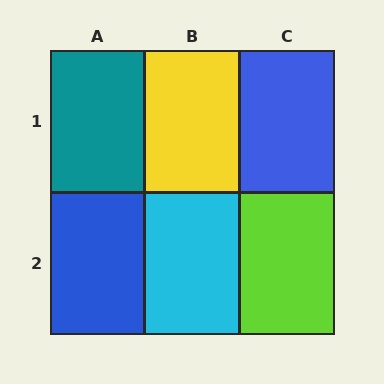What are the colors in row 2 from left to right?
Blue, cyan, lime.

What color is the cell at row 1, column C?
Blue.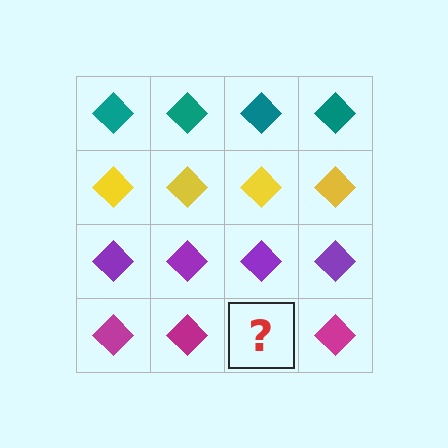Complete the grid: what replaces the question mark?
The question mark should be replaced with a magenta diamond.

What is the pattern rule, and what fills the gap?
The rule is that each row has a consistent color. The gap should be filled with a magenta diamond.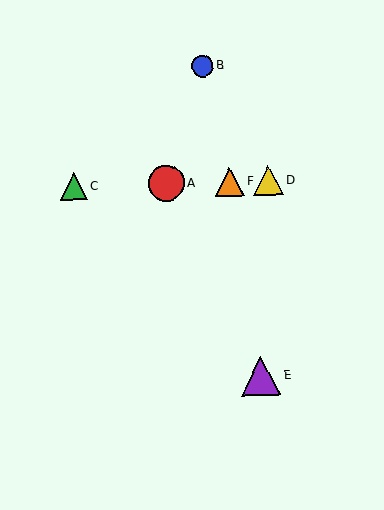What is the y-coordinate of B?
Object B is at y≈66.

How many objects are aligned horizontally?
4 objects (A, C, D, F) are aligned horizontally.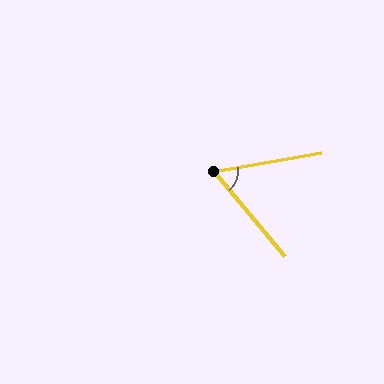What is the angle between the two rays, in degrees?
Approximately 60 degrees.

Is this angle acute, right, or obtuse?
It is acute.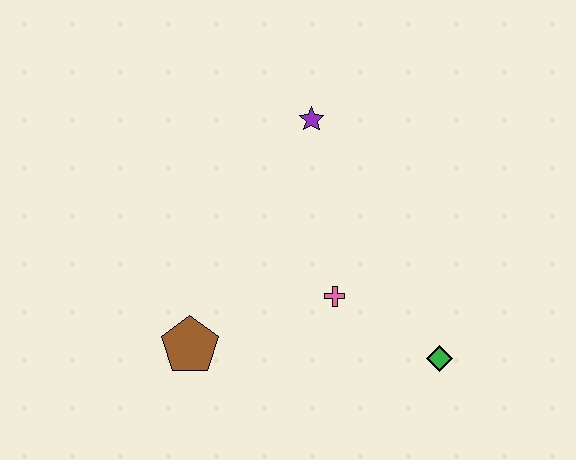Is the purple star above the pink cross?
Yes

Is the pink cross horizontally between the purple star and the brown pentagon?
No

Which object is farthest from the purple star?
The green diamond is farthest from the purple star.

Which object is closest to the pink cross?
The green diamond is closest to the pink cross.